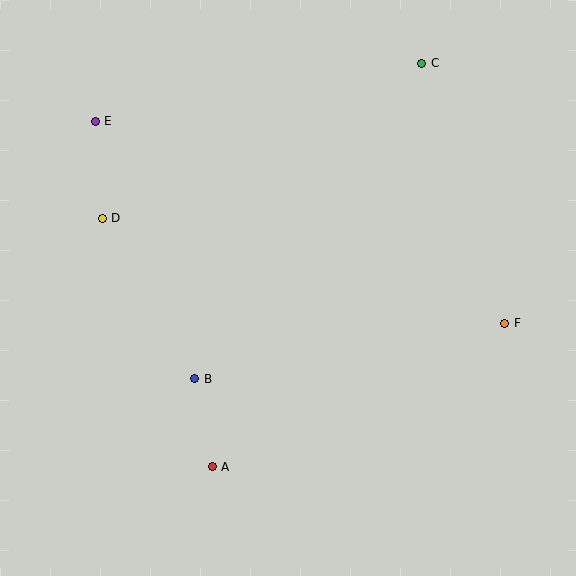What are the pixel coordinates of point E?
Point E is at (95, 121).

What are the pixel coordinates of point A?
Point A is at (212, 467).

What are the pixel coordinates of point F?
Point F is at (505, 323).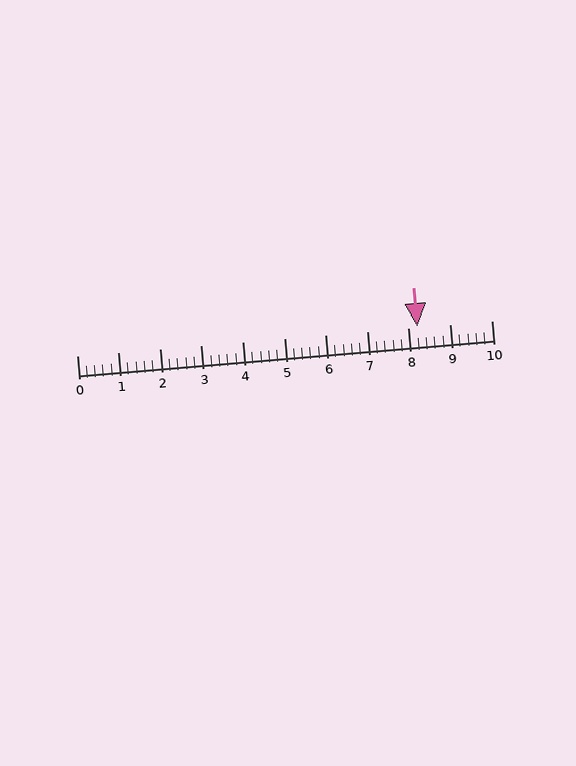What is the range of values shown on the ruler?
The ruler shows values from 0 to 10.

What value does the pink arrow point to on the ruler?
The pink arrow points to approximately 8.2.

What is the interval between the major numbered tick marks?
The major tick marks are spaced 1 units apart.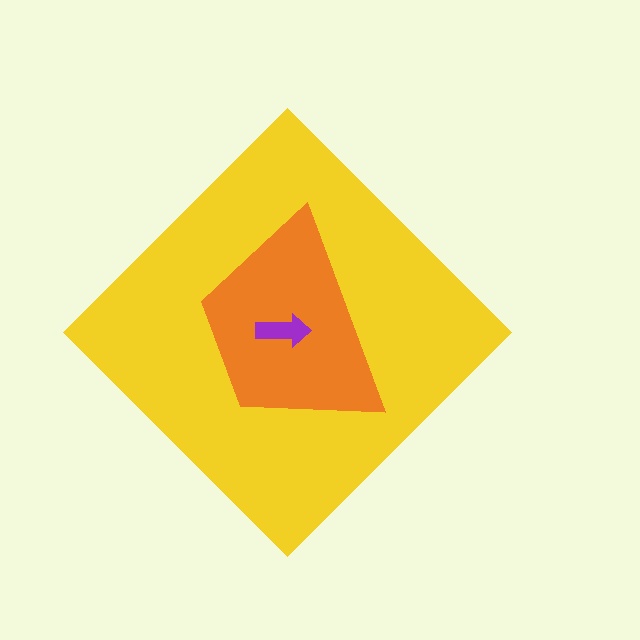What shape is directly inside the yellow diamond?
The orange trapezoid.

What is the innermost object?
The purple arrow.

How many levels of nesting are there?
3.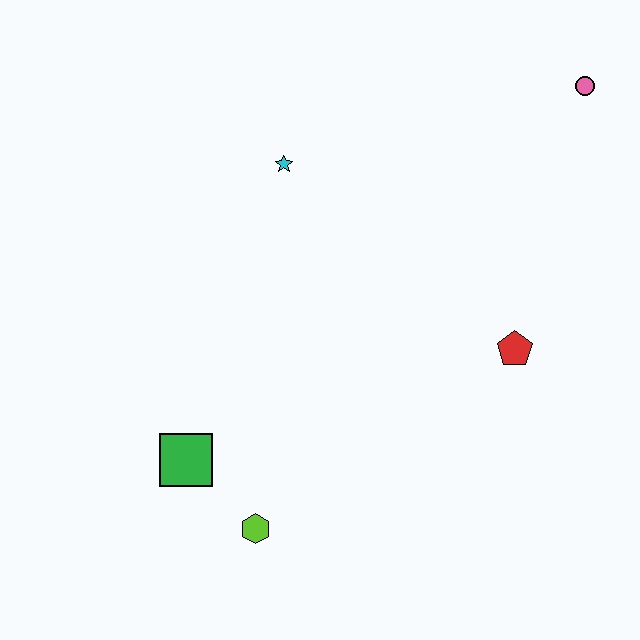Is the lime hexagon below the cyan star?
Yes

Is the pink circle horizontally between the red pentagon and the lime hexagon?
No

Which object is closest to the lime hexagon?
The green square is closest to the lime hexagon.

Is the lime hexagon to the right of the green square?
Yes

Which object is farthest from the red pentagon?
The green square is farthest from the red pentagon.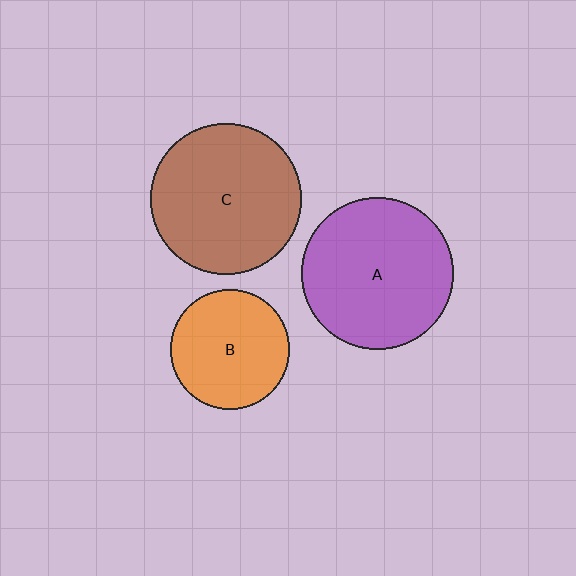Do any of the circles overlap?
No, none of the circles overlap.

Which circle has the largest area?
Circle A (purple).